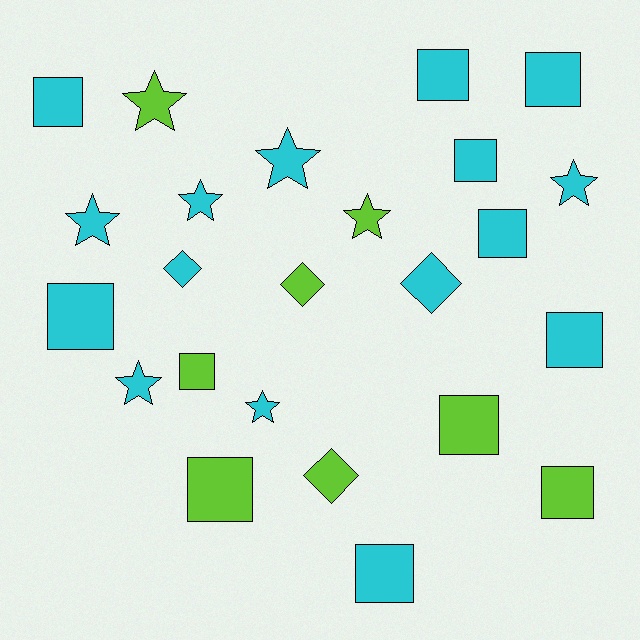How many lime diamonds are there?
There are 2 lime diamonds.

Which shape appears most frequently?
Square, with 12 objects.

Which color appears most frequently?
Cyan, with 16 objects.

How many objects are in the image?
There are 24 objects.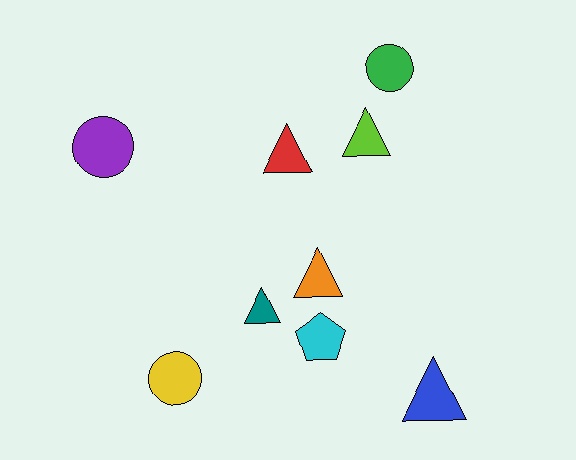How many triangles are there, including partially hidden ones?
There are 5 triangles.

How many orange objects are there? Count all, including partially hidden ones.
There is 1 orange object.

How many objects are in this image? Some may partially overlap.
There are 9 objects.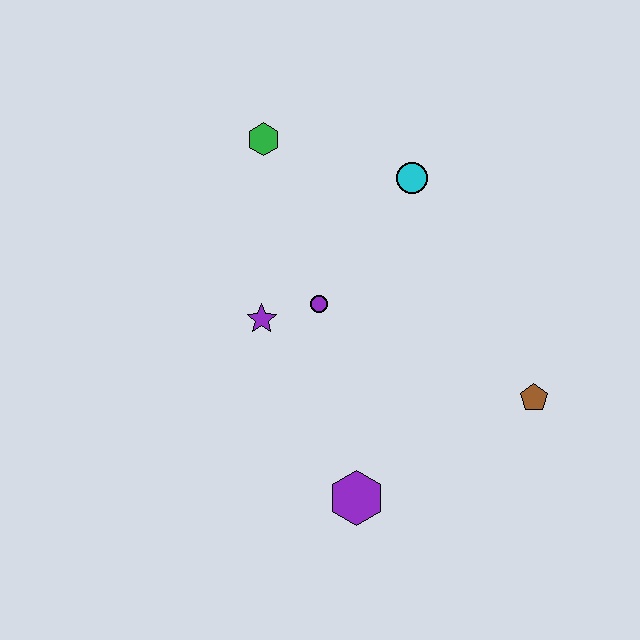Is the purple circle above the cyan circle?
No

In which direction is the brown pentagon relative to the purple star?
The brown pentagon is to the right of the purple star.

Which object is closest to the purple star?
The purple circle is closest to the purple star.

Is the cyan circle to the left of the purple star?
No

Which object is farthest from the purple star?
The brown pentagon is farthest from the purple star.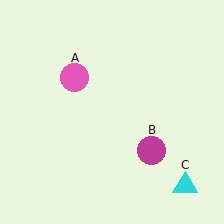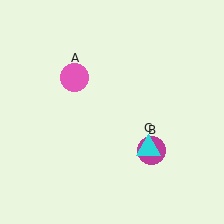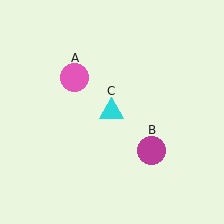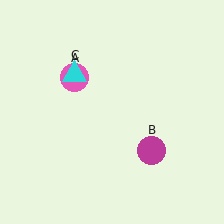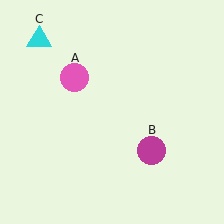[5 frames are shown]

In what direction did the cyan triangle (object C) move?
The cyan triangle (object C) moved up and to the left.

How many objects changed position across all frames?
1 object changed position: cyan triangle (object C).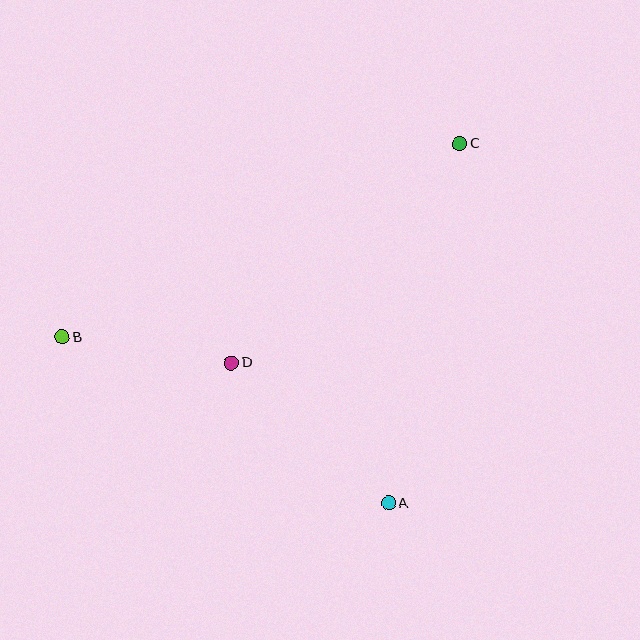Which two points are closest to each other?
Points B and D are closest to each other.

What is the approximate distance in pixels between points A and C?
The distance between A and C is approximately 367 pixels.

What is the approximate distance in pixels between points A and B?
The distance between A and B is approximately 366 pixels.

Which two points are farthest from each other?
Points B and C are farthest from each other.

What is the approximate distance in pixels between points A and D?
The distance between A and D is approximately 211 pixels.